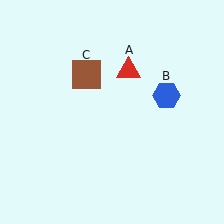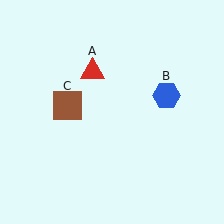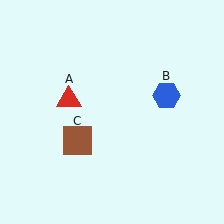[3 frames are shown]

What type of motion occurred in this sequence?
The red triangle (object A), brown square (object C) rotated counterclockwise around the center of the scene.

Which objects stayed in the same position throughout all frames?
Blue hexagon (object B) remained stationary.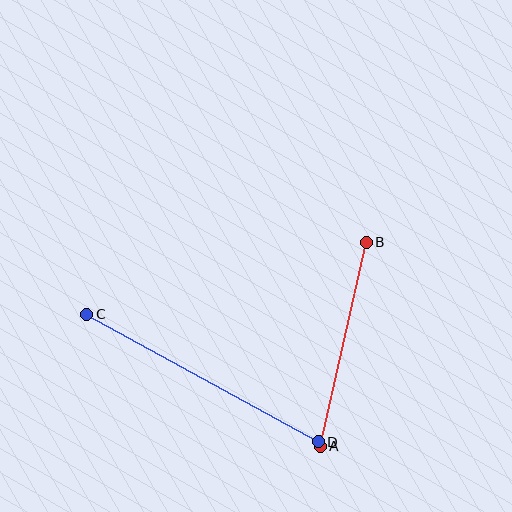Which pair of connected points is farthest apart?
Points C and D are farthest apart.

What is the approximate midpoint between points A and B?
The midpoint is at approximately (343, 344) pixels.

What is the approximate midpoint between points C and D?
The midpoint is at approximately (202, 378) pixels.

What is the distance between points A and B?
The distance is approximately 209 pixels.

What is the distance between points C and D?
The distance is approximately 264 pixels.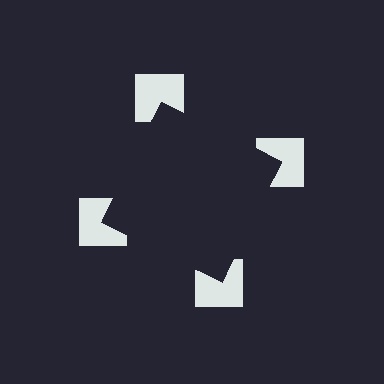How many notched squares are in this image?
There are 4 — one at each vertex of the illusory square.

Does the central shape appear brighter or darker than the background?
It typically appears slightly darker than the background, even though no actual brightness change is drawn.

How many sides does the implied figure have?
4 sides.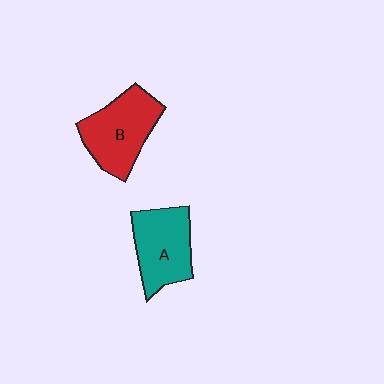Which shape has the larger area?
Shape B (red).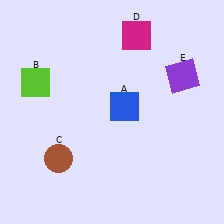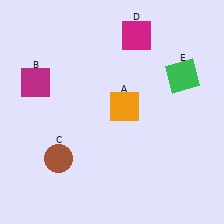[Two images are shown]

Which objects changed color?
A changed from blue to orange. B changed from lime to magenta. E changed from purple to green.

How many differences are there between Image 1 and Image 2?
There are 3 differences between the two images.